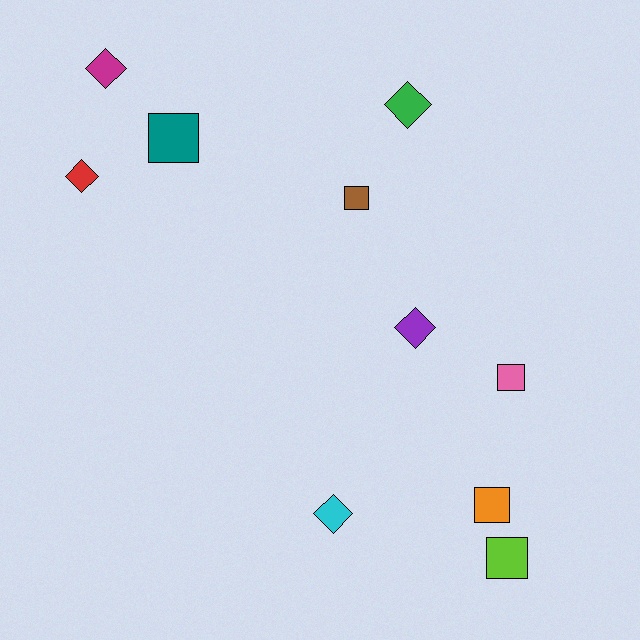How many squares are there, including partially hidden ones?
There are 5 squares.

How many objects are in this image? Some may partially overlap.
There are 10 objects.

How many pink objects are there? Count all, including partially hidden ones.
There is 1 pink object.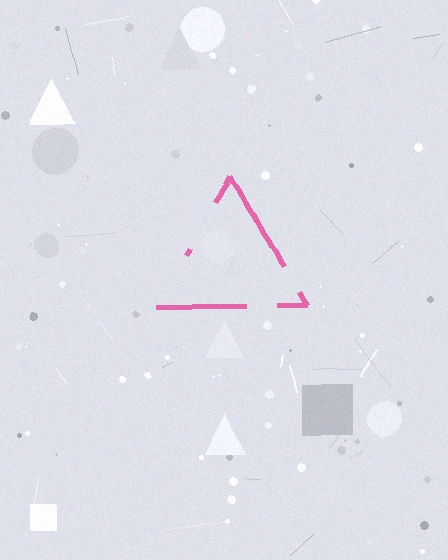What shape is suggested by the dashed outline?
The dashed outline suggests a triangle.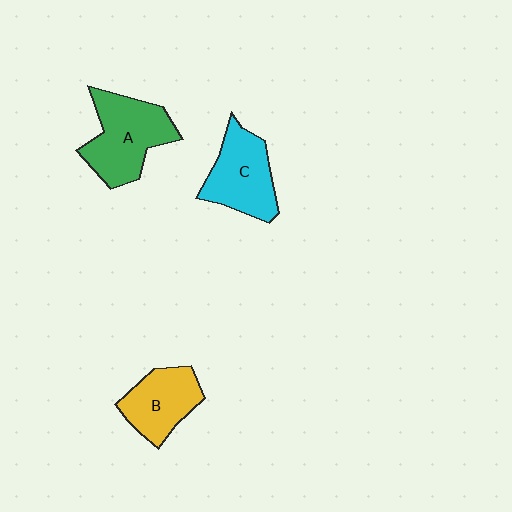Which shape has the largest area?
Shape A (green).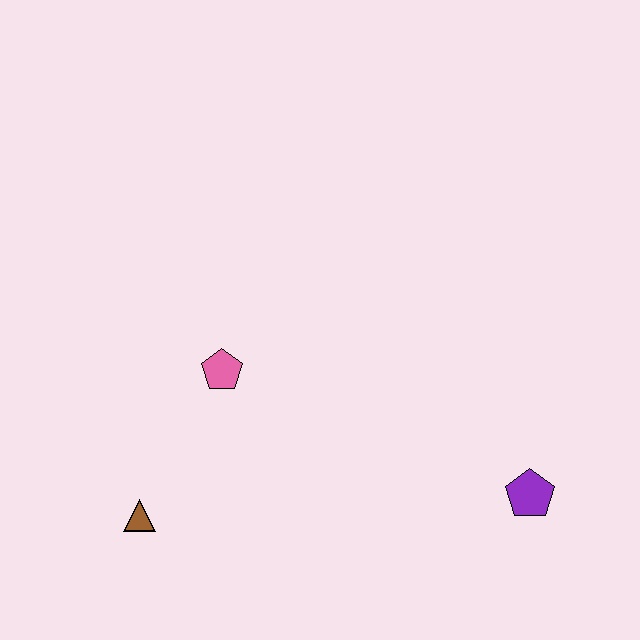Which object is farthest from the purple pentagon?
The brown triangle is farthest from the purple pentagon.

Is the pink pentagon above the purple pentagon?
Yes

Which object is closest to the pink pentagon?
The brown triangle is closest to the pink pentagon.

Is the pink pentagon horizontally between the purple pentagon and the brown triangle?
Yes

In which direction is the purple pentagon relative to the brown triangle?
The purple pentagon is to the right of the brown triangle.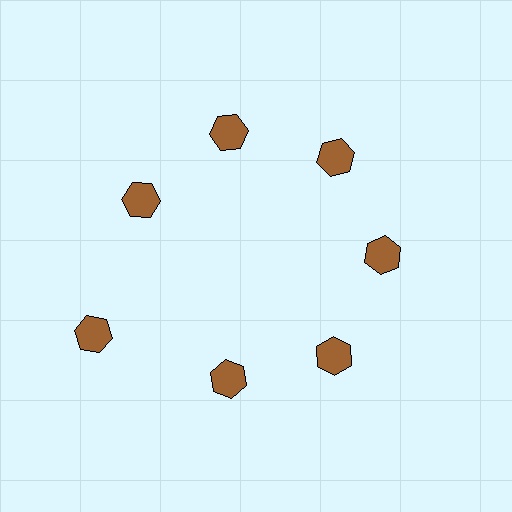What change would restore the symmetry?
The symmetry would be restored by moving it inward, back onto the ring so that all 7 hexagons sit at equal angles and equal distance from the center.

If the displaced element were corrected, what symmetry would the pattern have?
It would have 7-fold rotational symmetry — the pattern would map onto itself every 51 degrees.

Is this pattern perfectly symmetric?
No. The 7 brown hexagons are arranged in a ring, but one element near the 8 o'clock position is pushed outward from the center, breaking the 7-fold rotational symmetry.